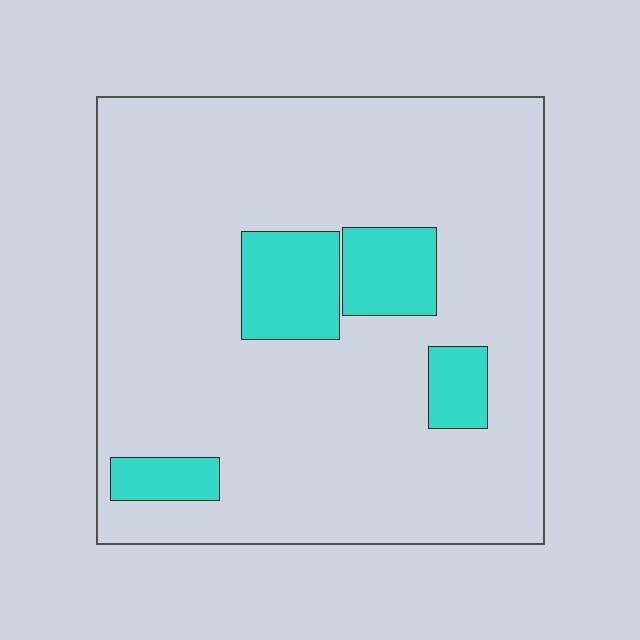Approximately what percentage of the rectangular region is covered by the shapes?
Approximately 15%.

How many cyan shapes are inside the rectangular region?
4.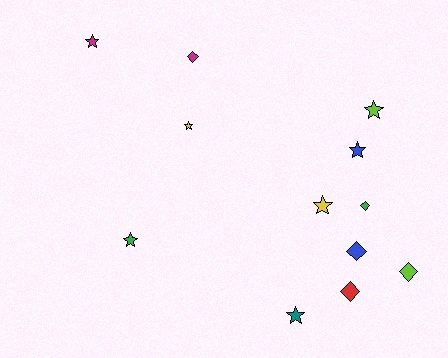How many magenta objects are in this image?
There are 2 magenta objects.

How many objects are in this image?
There are 12 objects.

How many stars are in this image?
There are 7 stars.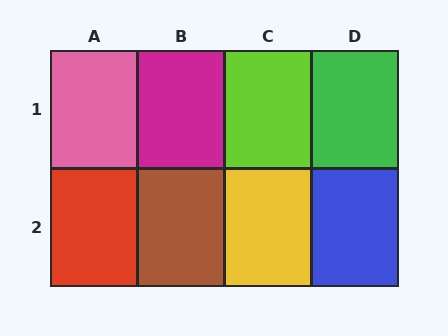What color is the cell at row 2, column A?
Red.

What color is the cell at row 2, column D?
Blue.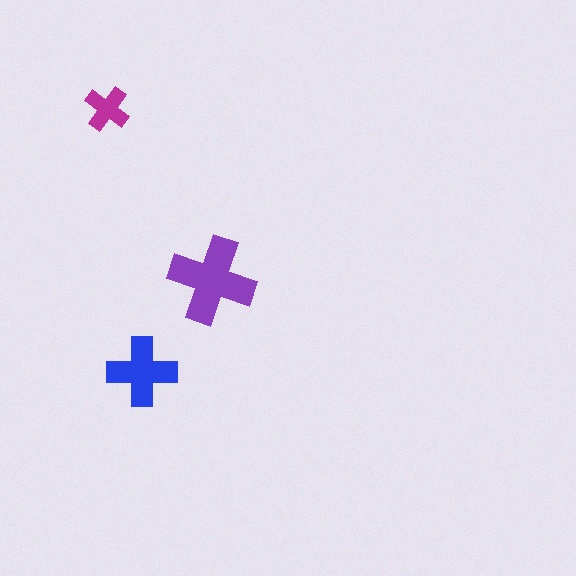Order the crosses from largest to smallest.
the purple one, the blue one, the magenta one.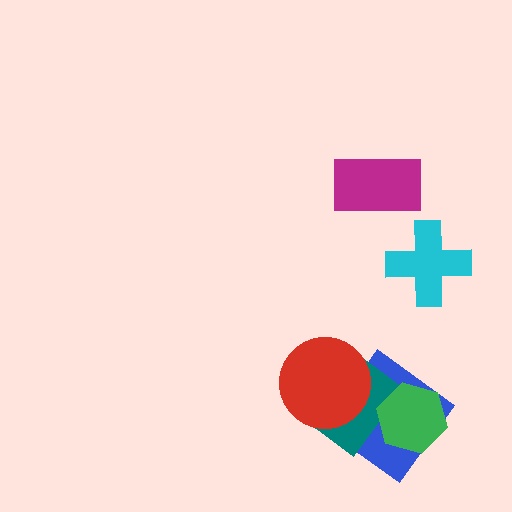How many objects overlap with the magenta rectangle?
0 objects overlap with the magenta rectangle.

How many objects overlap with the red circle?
2 objects overlap with the red circle.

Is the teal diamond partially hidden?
Yes, it is partially covered by another shape.